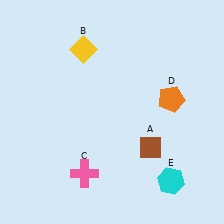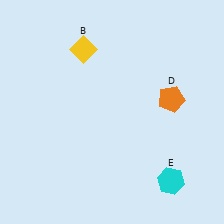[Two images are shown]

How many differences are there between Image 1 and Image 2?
There are 2 differences between the two images.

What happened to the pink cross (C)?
The pink cross (C) was removed in Image 2. It was in the bottom-left area of Image 1.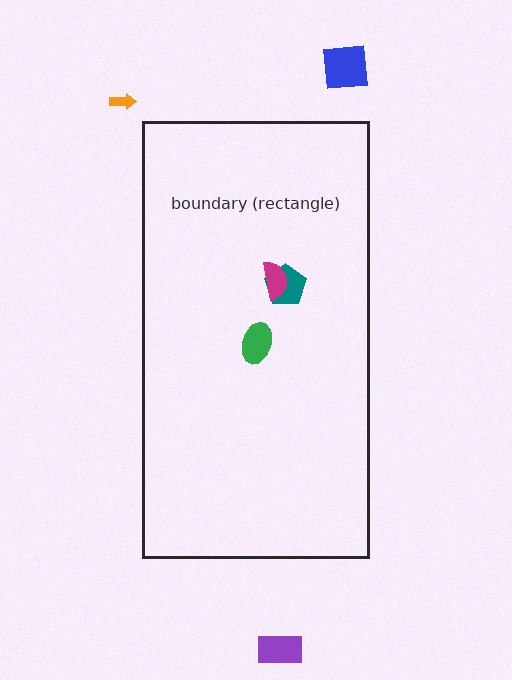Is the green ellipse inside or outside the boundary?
Inside.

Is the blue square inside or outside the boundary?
Outside.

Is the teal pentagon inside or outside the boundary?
Inside.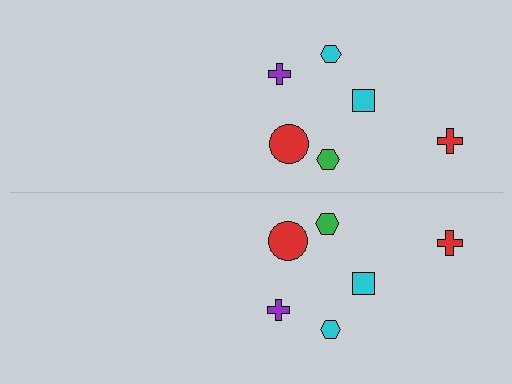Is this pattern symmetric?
Yes, this pattern has bilateral (reflection) symmetry.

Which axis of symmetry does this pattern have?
The pattern has a horizontal axis of symmetry running through the center of the image.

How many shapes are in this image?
There are 12 shapes in this image.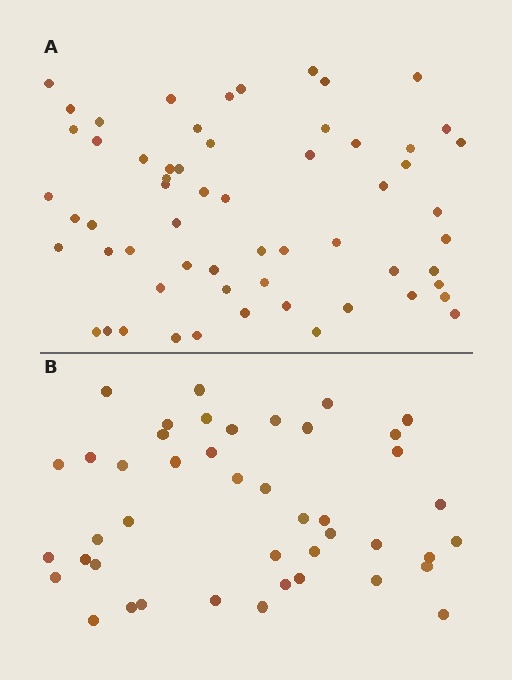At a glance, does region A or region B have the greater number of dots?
Region A (the top region) has more dots.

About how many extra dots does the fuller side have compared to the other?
Region A has approximately 15 more dots than region B.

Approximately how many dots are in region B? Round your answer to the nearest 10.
About 40 dots. (The exact count is 44, which rounds to 40.)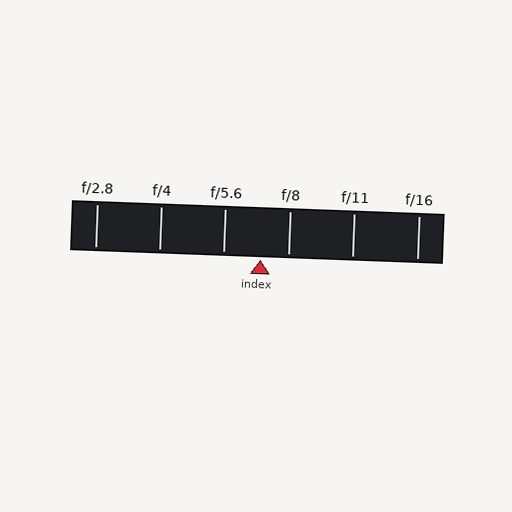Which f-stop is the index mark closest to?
The index mark is closest to f/8.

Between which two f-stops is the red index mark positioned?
The index mark is between f/5.6 and f/8.